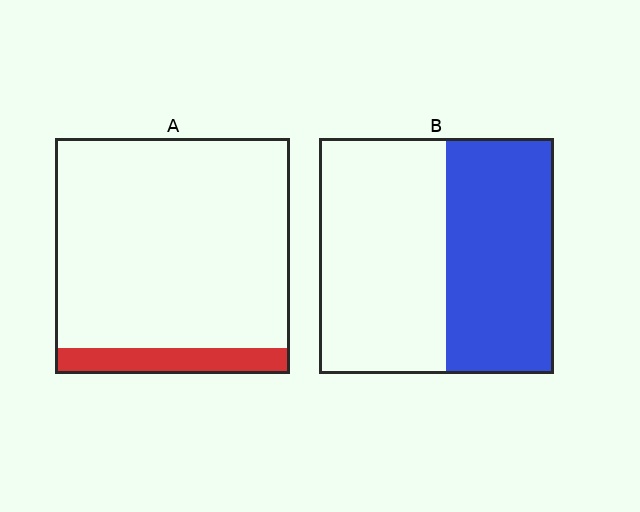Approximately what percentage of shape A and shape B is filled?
A is approximately 10% and B is approximately 45%.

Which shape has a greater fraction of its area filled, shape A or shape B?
Shape B.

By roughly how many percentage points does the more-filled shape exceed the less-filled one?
By roughly 35 percentage points (B over A).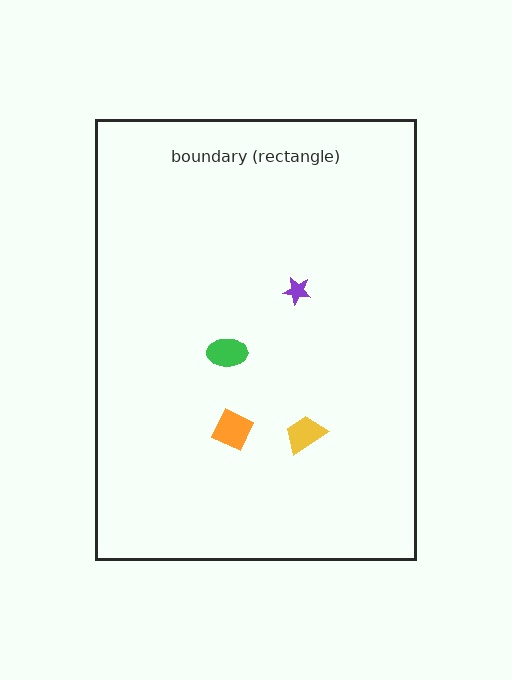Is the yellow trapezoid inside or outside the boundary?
Inside.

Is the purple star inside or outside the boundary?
Inside.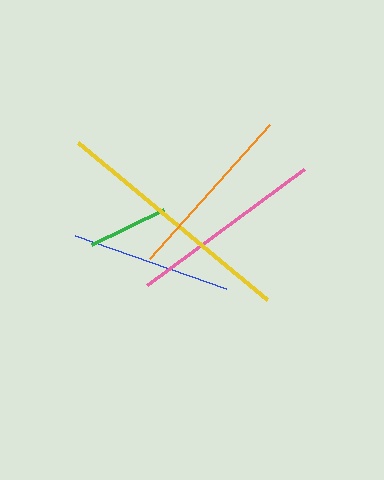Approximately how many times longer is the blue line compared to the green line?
The blue line is approximately 2.0 times the length of the green line.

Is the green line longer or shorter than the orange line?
The orange line is longer than the green line.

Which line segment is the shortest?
The green line is the shortest at approximately 80 pixels.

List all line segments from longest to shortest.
From longest to shortest: yellow, pink, orange, blue, green.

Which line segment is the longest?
The yellow line is the longest at approximately 246 pixels.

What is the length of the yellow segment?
The yellow segment is approximately 246 pixels long.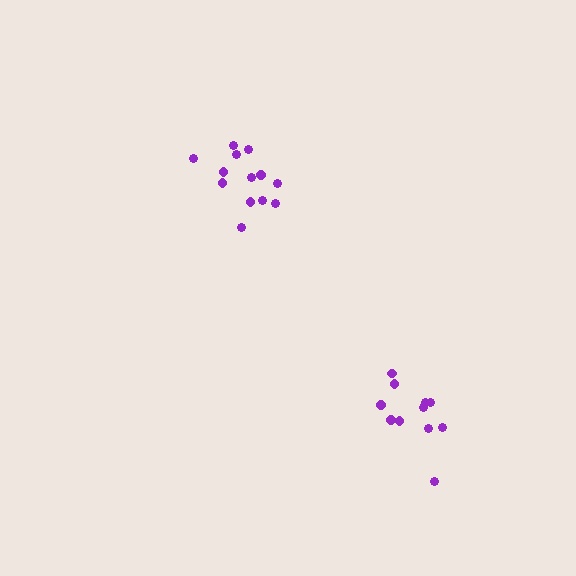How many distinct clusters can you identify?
There are 2 distinct clusters.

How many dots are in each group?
Group 1: 13 dots, Group 2: 11 dots (24 total).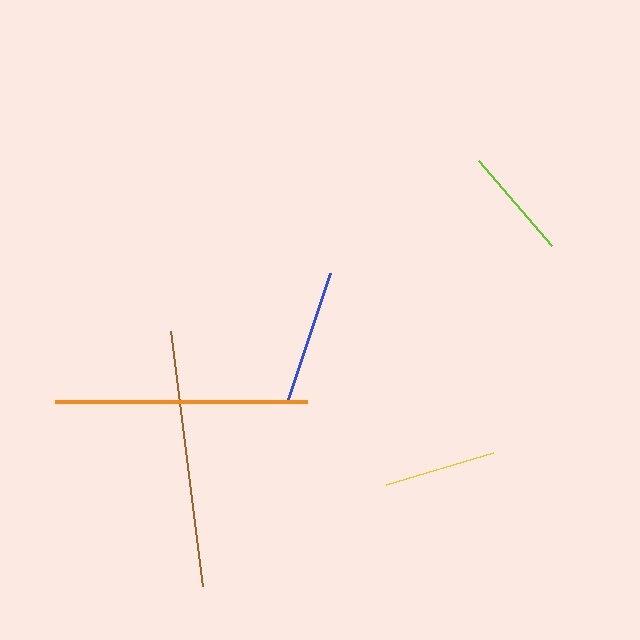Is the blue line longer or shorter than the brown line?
The brown line is longer than the blue line.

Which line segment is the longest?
The brown line is the longest at approximately 257 pixels.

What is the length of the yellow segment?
The yellow segment is approximately 111 pixels long.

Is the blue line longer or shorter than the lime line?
The blue line is longer than the lime line.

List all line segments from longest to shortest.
From longest to shortest: brown, orange, blue, lime, yellow.